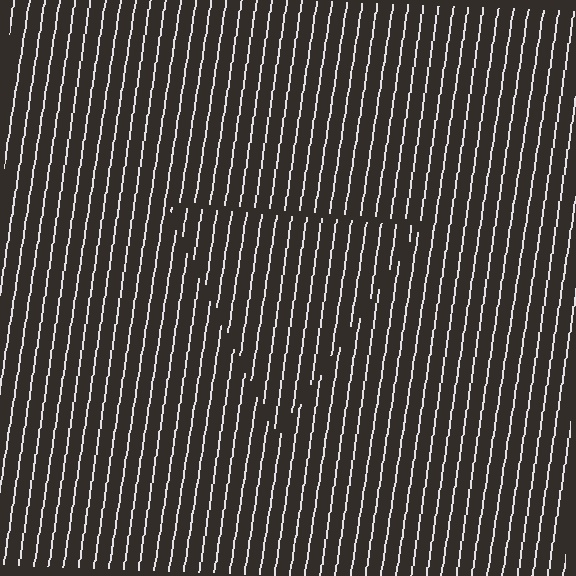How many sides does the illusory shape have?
3 sides — the line-ends trace a triangle.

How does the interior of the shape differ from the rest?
The interior of the shape contains the same grating, shifted by half a period — the contour is defined by the phase discontinuity where line-ends from the inner and outer gratings abut.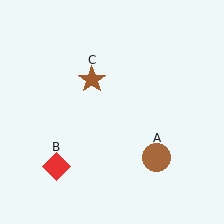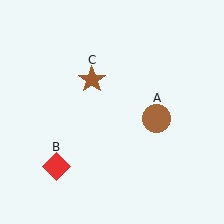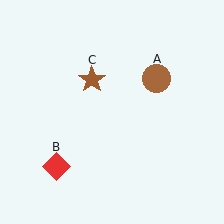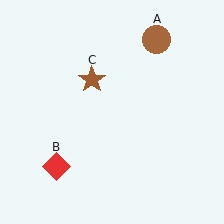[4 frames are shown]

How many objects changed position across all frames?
1 object changed position: brown circle (object A).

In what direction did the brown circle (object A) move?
The brown circle (object A) moved up.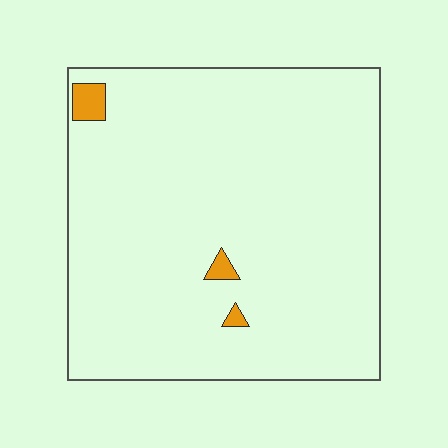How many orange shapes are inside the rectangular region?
3.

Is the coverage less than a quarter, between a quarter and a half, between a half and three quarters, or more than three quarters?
Less than a quarter.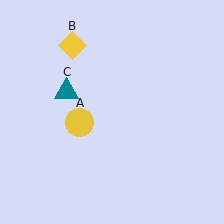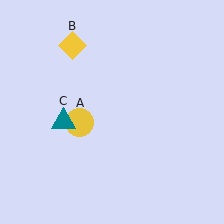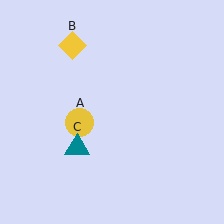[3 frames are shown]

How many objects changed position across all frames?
1 object changed position: teal triangle (object C).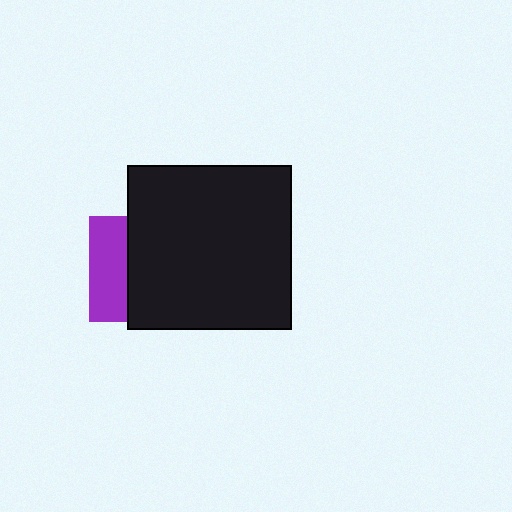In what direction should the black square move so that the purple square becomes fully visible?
The black square should move right. That is the shortest direction to clear the overlap and leave the purple square fully visible.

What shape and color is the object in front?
The object in front is a black square.